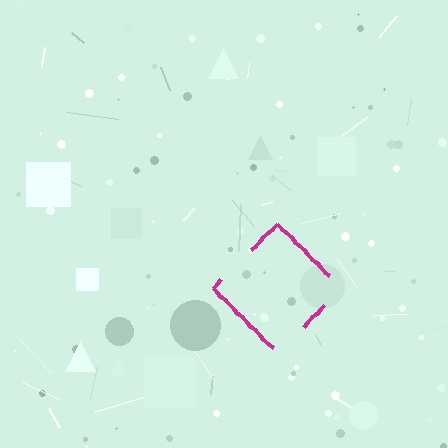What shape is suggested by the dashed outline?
The dashed outline suggests a diamond.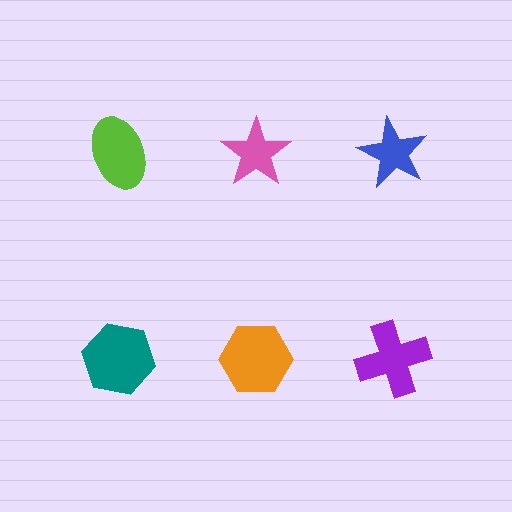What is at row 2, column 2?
An orange hexagon.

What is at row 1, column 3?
A blue star.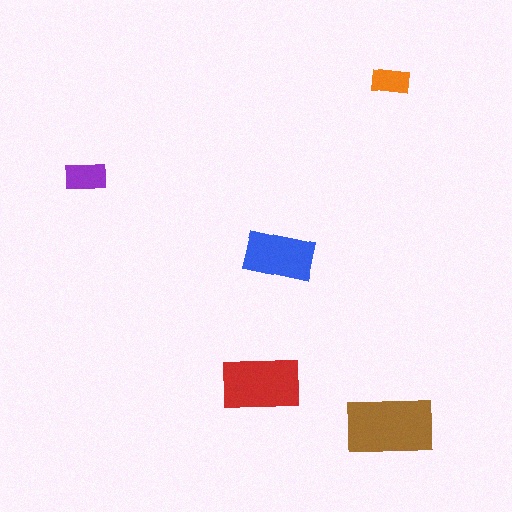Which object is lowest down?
The brown rectangle is bottommost.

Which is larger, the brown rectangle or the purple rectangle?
The brown one.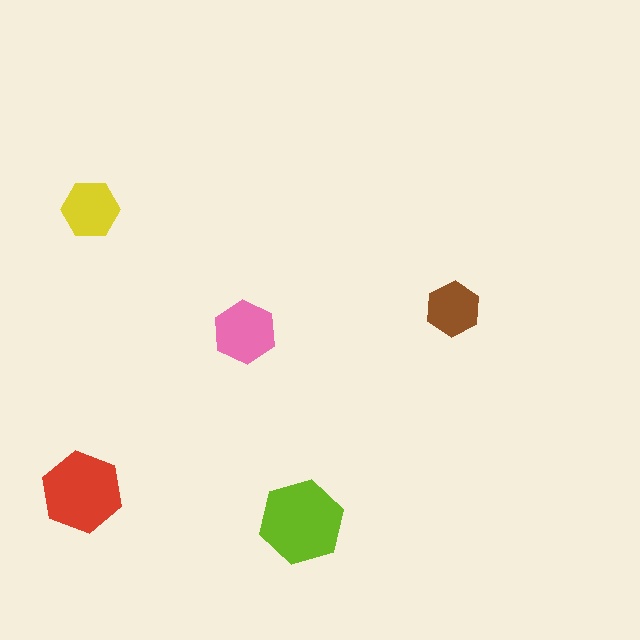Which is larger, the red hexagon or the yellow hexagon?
The red one.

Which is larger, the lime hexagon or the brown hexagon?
The lime one.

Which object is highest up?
The yellow hexagon is topmost.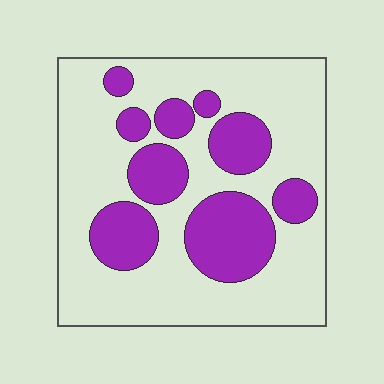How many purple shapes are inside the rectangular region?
9.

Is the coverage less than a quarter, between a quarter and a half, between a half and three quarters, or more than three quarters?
Between a quarter and a half.